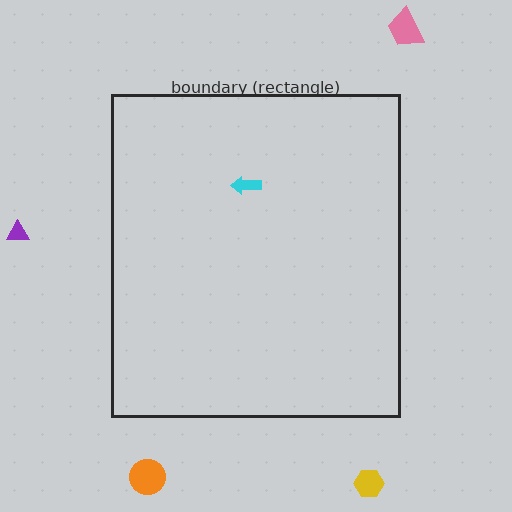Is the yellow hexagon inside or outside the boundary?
Outside.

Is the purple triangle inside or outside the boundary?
Outside.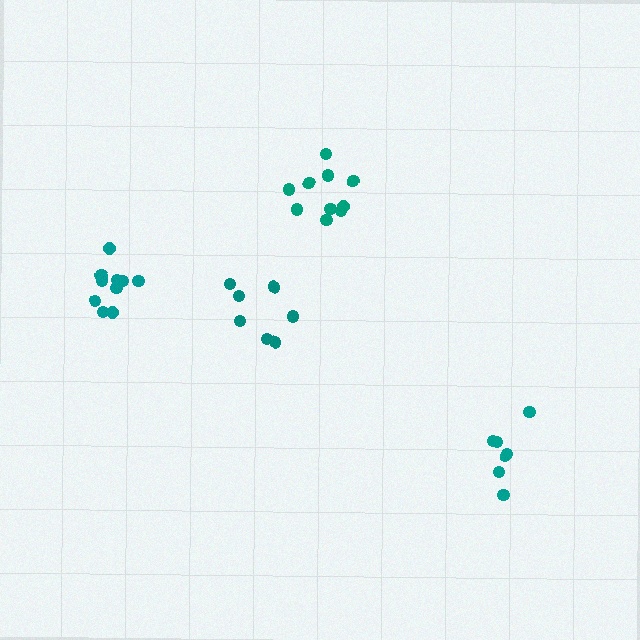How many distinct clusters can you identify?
There are 4 distinct clusters.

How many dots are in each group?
Group 1: 10 dots, Group 2: 7 dots, Group 3: 7 dots, Group 4: 11 dots (35 total).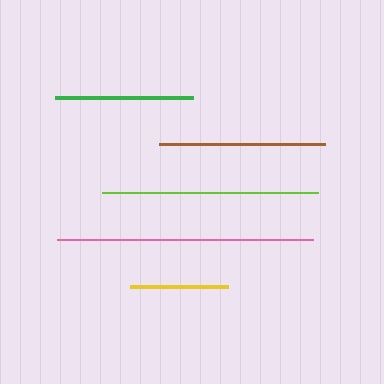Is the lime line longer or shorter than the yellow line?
The lime line is longer than the yellow line.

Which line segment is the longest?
The pink line is the longest at approximately 255 pixels.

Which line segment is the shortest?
The yellow line is the shortest at approximately 98 pixels.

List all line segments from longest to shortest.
From longest to shortest: pink, lime, brown, green, yellow.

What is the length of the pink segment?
The pink segment is approximately 255 pixels long.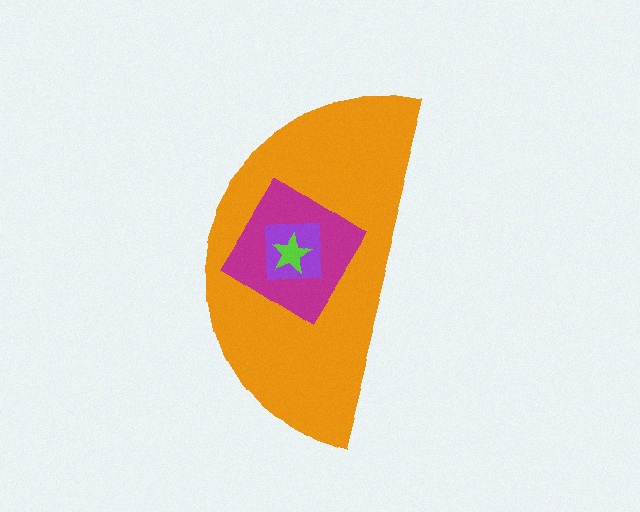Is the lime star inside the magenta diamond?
Yes.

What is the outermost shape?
The orange semicircle.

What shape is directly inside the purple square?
The lime star.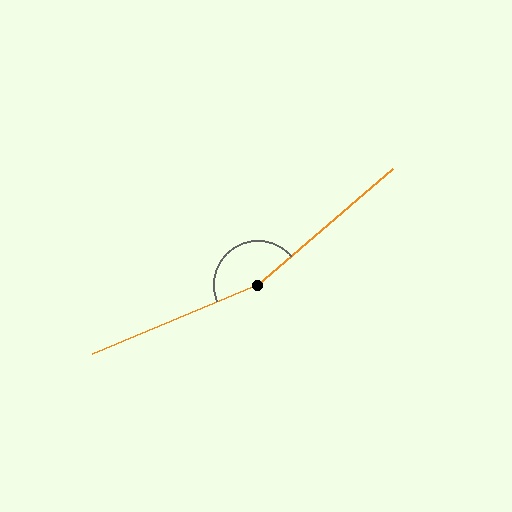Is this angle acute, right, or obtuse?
It is obtuse.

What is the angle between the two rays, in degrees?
Approximately 162 degrees.